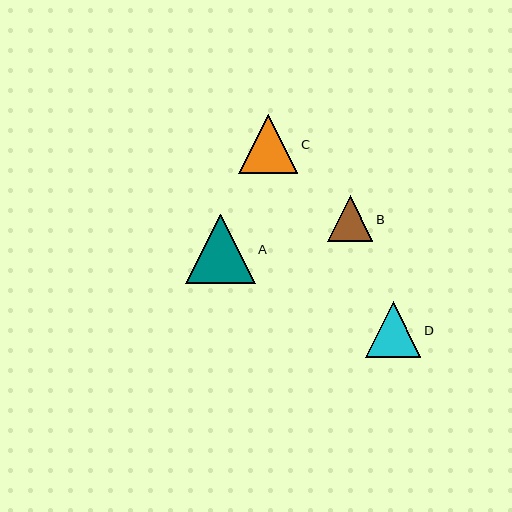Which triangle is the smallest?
Triangle B is the smallest with a size of approximately 46 pixels.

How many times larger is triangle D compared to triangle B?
Triangle D is approximately 1.2 times the size of triangle B.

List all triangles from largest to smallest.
From largest to smallest: A, C, D, B.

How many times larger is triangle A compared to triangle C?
Triangle A is approximately 1.2 times the size of triangle C.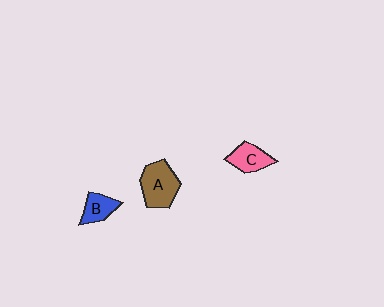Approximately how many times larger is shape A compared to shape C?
Approximately 1.5 times.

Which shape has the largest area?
Shape A (brown).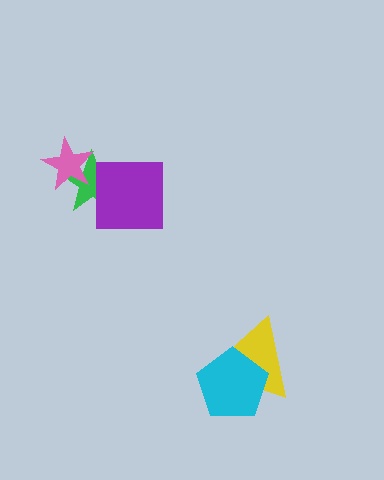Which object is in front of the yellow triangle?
The cyan pentagon is in front of the yellow triangle.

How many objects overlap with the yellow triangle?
1 object overlaps with the yellow triangle.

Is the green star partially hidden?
Yes, it is partially covered by another shape.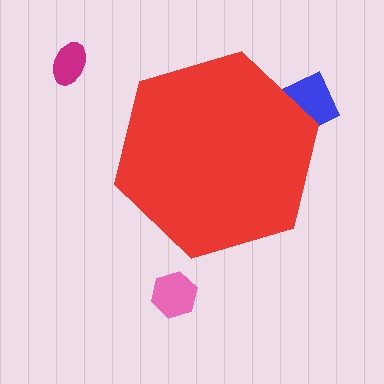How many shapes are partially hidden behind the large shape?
1 shape is partially hidden.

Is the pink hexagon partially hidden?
No, the pink hexagon is fully visible.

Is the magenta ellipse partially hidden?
No, the magenta ellipse is fully visible.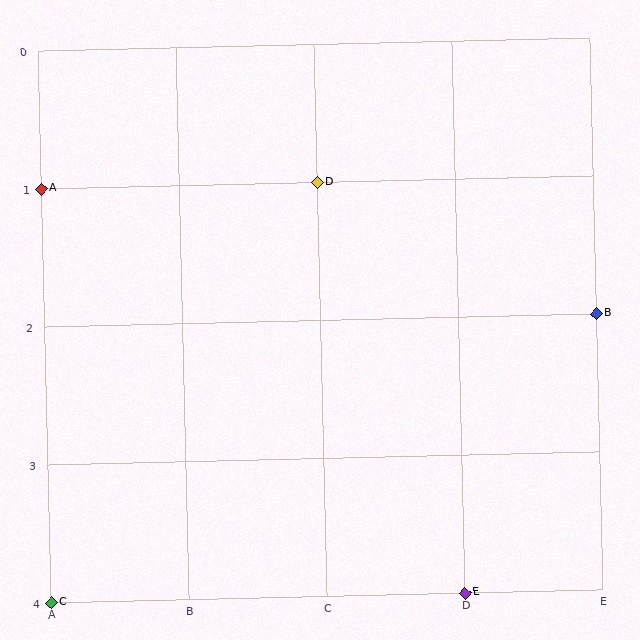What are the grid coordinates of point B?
Point B is at grid coordinates (E, 2).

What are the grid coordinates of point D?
Point D is at grid coordinates (C, 1).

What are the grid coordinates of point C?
Point C is at grid coordinates (A, 4).